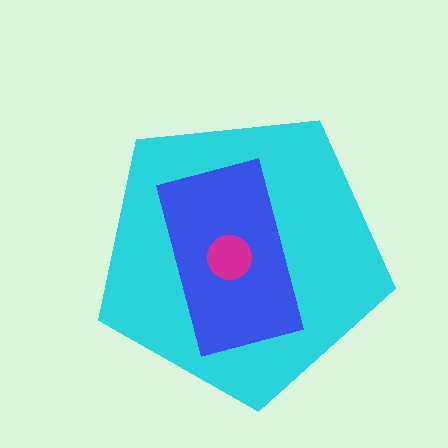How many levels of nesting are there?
3.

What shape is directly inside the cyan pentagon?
The blue rectangle.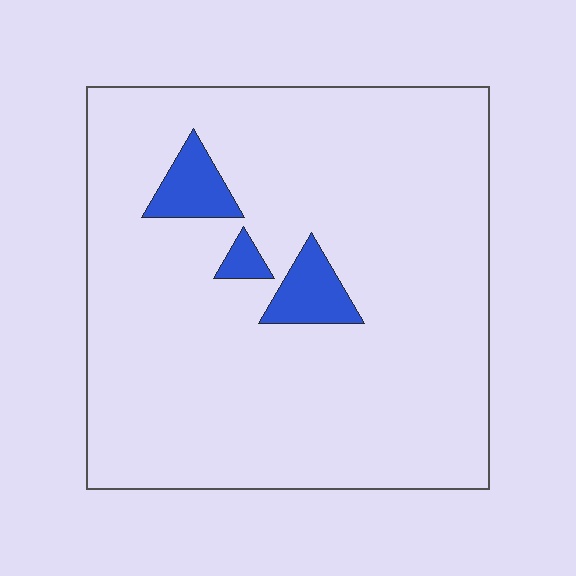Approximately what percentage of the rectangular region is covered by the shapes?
Approximately 5%.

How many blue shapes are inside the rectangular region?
3.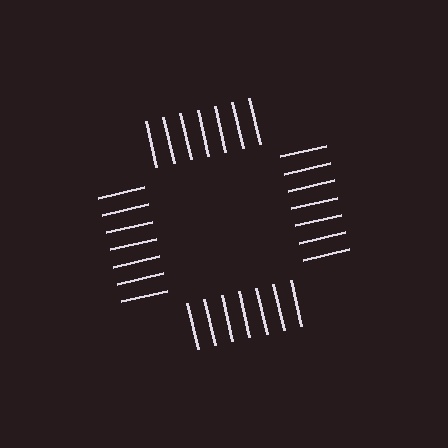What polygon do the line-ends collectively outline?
An illusory square — the line segments terminate on its edges but no continuous stroke is drawn.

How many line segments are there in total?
28 — 7 along each of the 4 edges.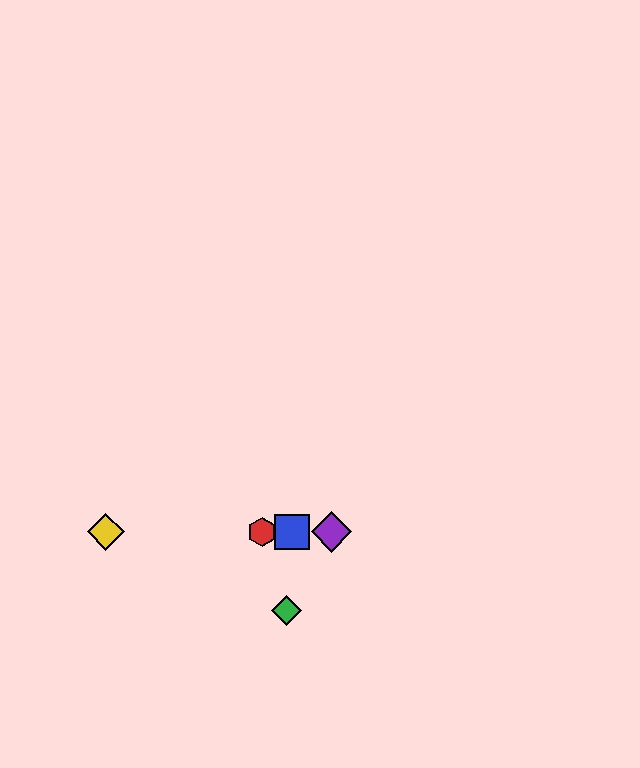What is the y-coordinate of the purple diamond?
The purple diamond is at y≈532.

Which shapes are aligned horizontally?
The red hexagon, the blue square, the yellow diamond, the purple diamond are aligned horizontally.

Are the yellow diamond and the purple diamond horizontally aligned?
Yes, both are at y≈532.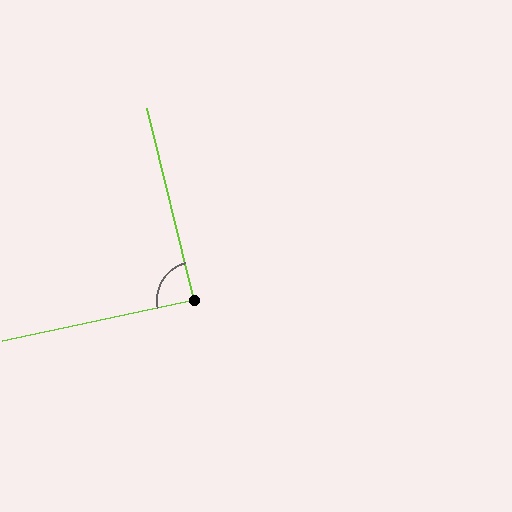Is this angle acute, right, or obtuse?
It is approximately a right angle.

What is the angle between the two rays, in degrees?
Approximately 88 degrees.